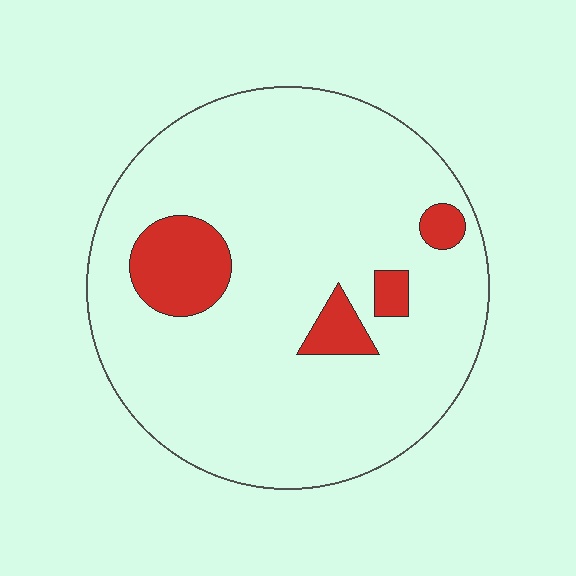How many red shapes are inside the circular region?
4.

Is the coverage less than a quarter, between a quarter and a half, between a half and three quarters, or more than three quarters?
Less than a quarter.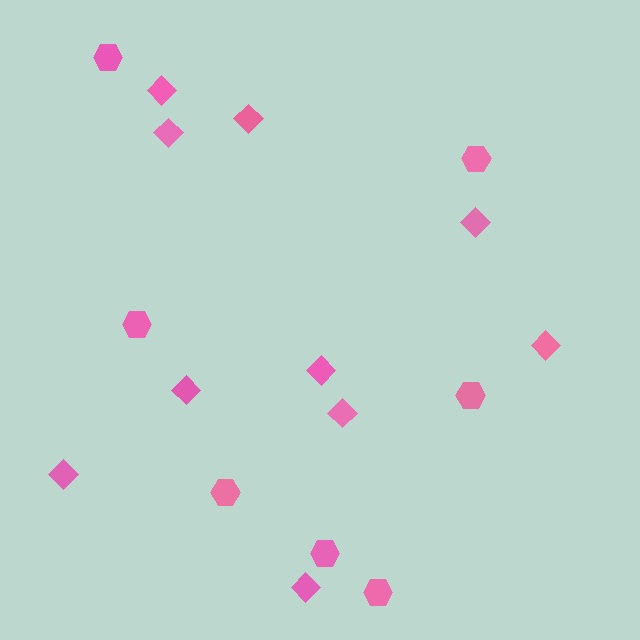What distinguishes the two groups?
There are 2 groups: one group of hexagons (7) and one group of diamonds (10).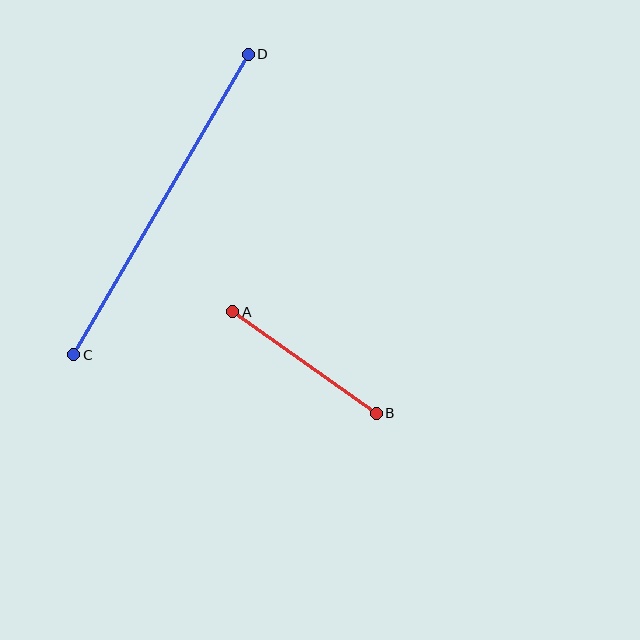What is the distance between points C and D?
The distance is approximately 348 pixels.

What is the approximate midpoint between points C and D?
The midpoint is at approximately (161, 205) pixels.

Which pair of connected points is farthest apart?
Points C and D are farthest apart.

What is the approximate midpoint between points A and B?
The midpoint is at approximately (304, 363) pixels.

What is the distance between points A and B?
The distance is approximately 176 pixels.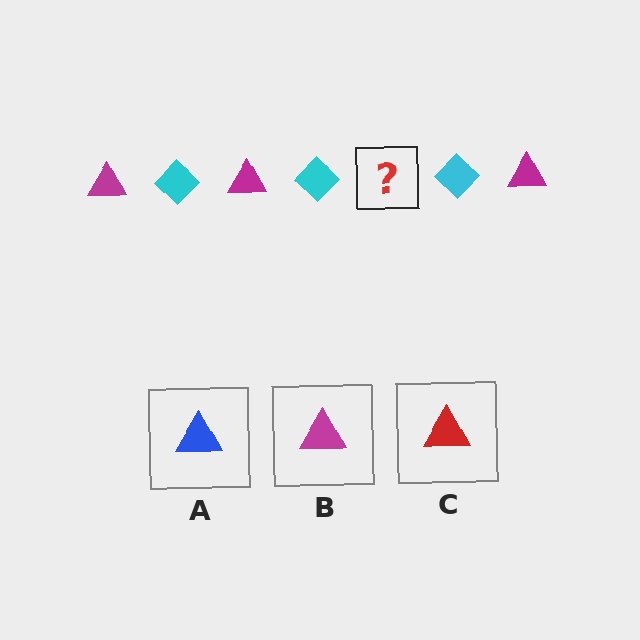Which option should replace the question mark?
Option B.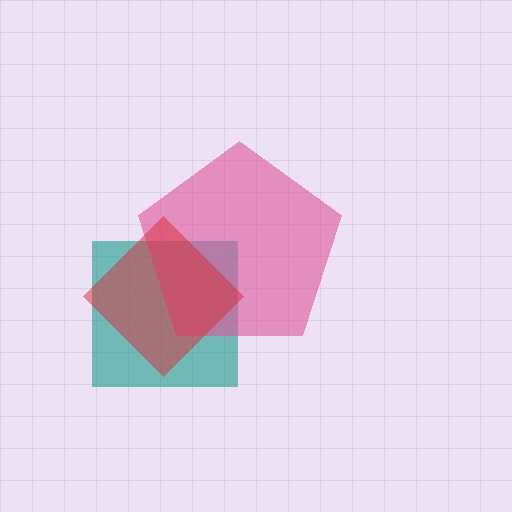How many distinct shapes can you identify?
There are 3 distinct shapes: a teal square, a pink pentagon, a red diamond.